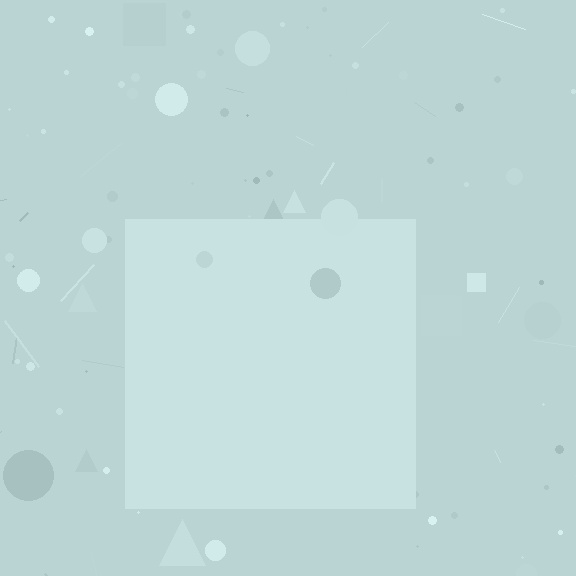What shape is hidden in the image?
A square is hidden in the image.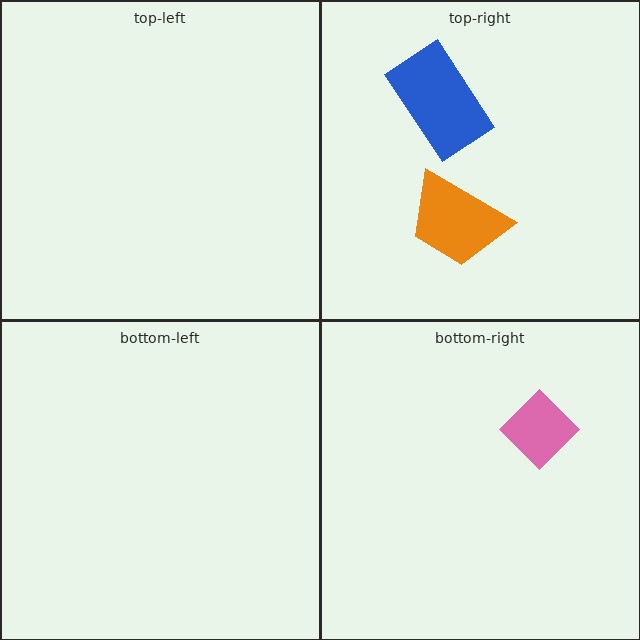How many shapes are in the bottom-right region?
1.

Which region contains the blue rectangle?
The top-right region.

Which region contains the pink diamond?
The bottom-right region.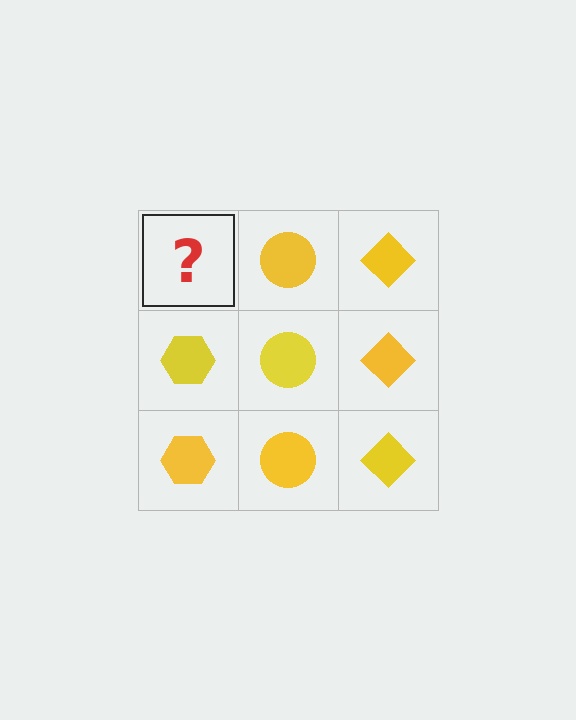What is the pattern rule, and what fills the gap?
The rule is that each column has a consistent shape. The gap should be filled with a yellow hexagon.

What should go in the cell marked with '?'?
The missing cell should contain a yellow hexagon.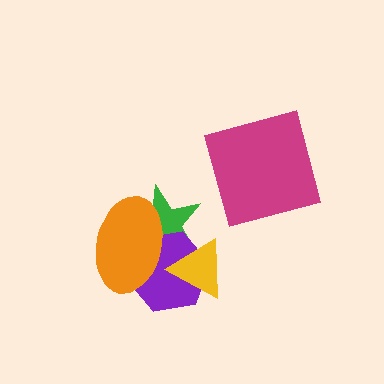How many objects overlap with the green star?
3 objects overlap with the green star.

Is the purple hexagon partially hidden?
Yes, it is partially covered by another shape.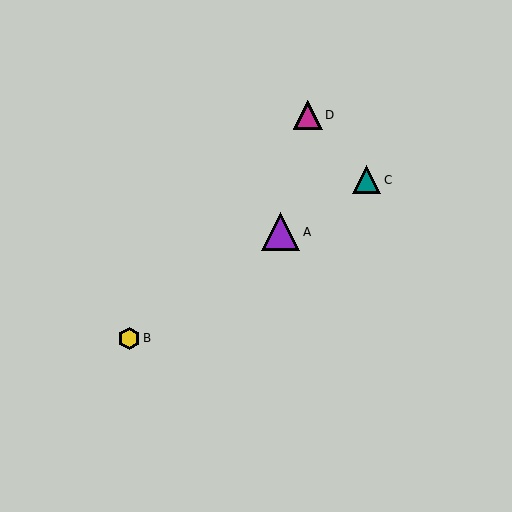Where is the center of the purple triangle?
The center of the purple triangle is at (281, 232).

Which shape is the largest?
The purple triangle (labeled A) is the largest.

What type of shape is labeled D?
Shape D is a magenta triangle.